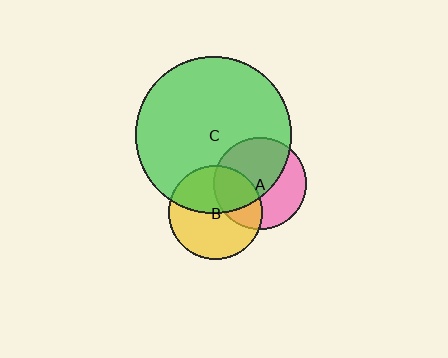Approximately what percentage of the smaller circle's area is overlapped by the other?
Approximately 45%.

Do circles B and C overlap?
Yes.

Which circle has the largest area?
Circle C (green).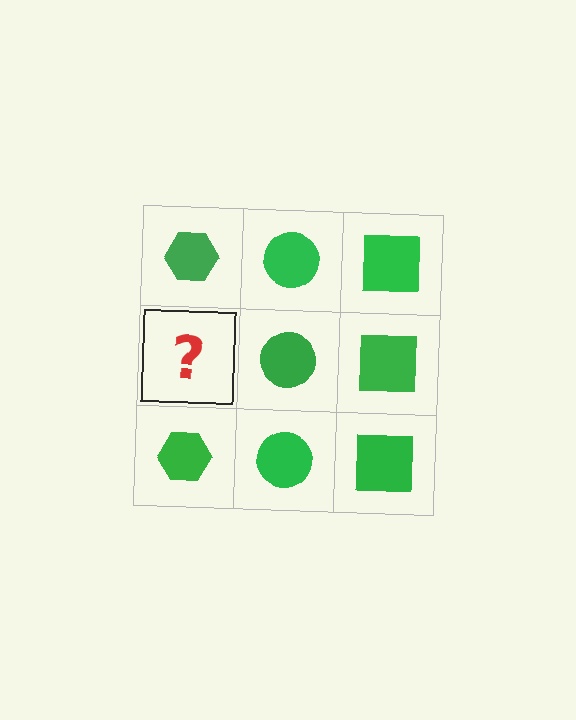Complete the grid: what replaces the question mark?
The question mark should be replaced with a green hexagon.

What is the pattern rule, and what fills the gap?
The rule is that each column has a consistent shape. The gap should be filled with a green hexagon.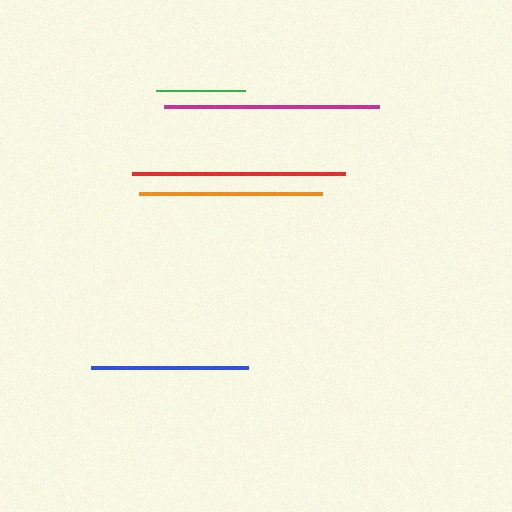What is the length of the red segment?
The red segment is approximately 213 pixels long.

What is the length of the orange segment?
The orange segment is approximately 183 pixels long.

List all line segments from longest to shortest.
From longest to shortest: magenta, red, orange, blue, green.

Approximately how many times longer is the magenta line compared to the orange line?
The magenta line is approximately 1.2 times the length of the orange line.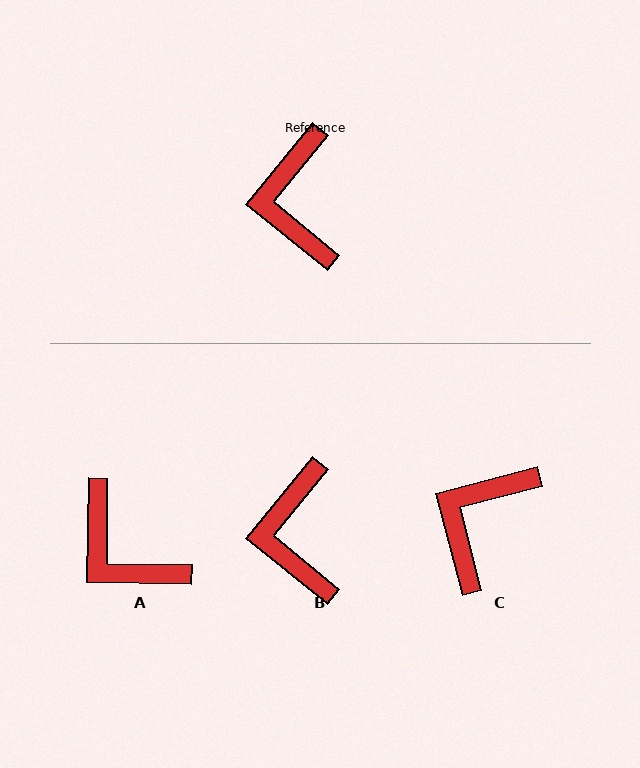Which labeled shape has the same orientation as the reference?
B.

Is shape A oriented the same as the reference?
No, it is off by about 39 degrees.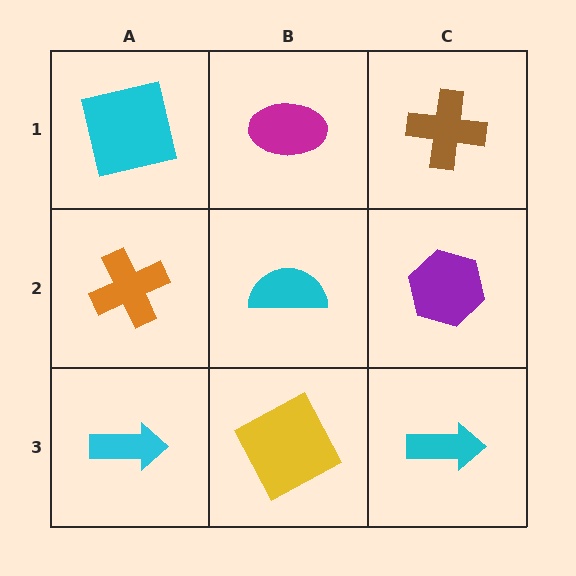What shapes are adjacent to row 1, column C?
A purple hexagon (row 2, column C), a magenta ellipse (row 1, column B).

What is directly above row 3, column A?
An orange cross.